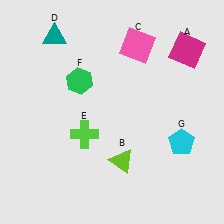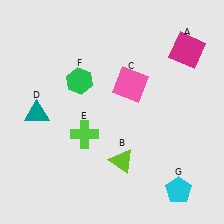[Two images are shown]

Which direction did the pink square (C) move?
The pink square (C) moved down.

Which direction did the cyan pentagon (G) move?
The cyan pentagon (G) moved down.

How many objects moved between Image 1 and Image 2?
3 objects moved between the two images.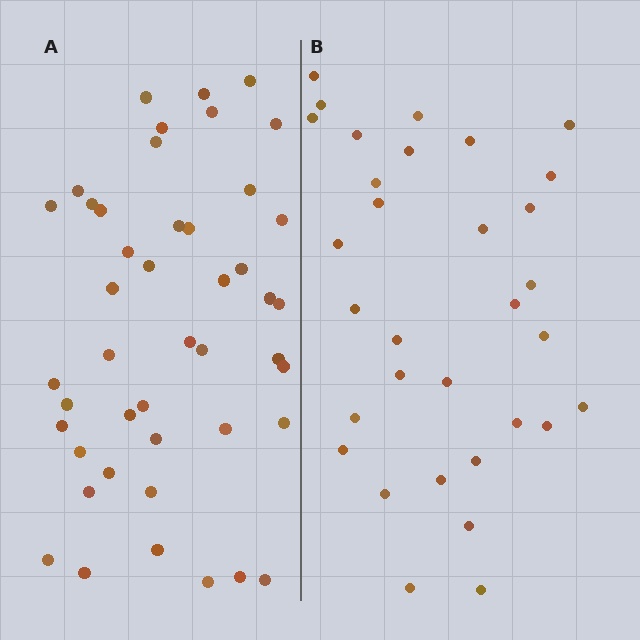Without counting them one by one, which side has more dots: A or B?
Region A (the left region) has more dots.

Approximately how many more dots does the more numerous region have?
Region A has approximately 15 more dots than region B.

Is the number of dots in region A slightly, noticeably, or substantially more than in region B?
Region A has noticeably more, but not dramatically so. The ratio is roughly 1.4 to 1.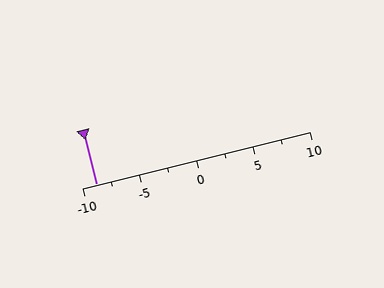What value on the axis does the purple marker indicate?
The marker indicates approximately -8.8.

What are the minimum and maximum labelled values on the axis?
The axis runs from -10 to 10.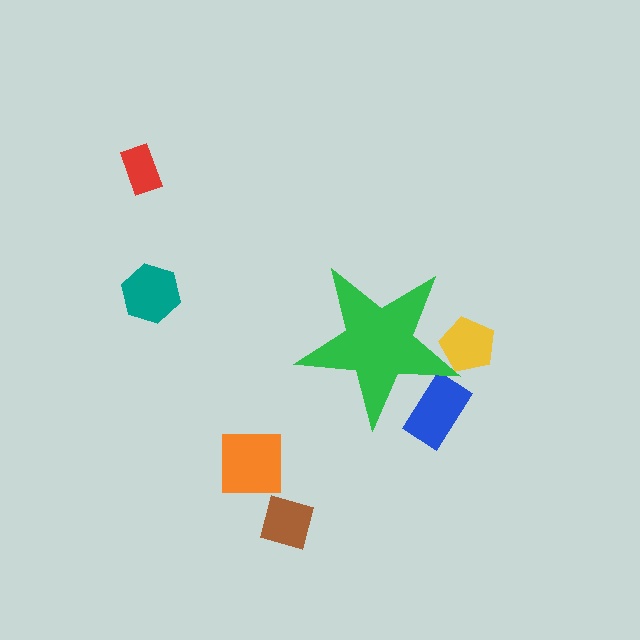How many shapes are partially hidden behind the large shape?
2 shapes are partially hidden.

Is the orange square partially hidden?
No, the orange square is fully visible.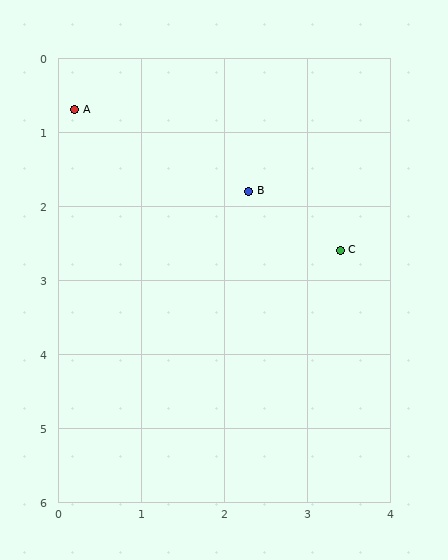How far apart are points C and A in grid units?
Points C and A are about 3.7 grid units apart.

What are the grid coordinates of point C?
Point C is at approximately (3.4, 2.6).